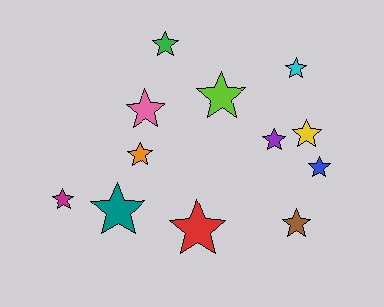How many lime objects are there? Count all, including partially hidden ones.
There is 1 lime object.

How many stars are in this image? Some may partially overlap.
There are 12 stars.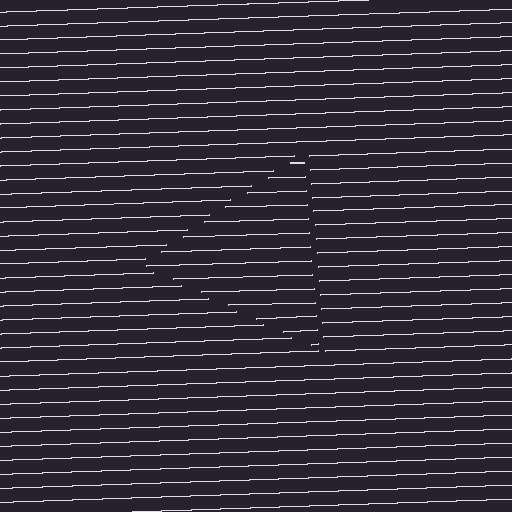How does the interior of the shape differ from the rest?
The interior of the shape contains the same grating, shifted by half a period — the contour is defined by the phase discontinuity where line-ends from the inner and outer gratings abut.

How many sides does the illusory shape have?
3 sides — the line-ends trace a triangle.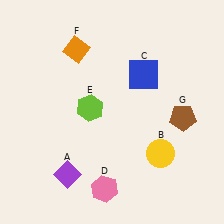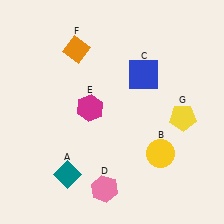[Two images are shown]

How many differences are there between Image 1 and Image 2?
There are 3 differences between the two images.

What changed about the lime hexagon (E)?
In Image 1, E is lime. In Image 2, it changed to magenta.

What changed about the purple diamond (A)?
In Image 1, A is purple. In Image 2, it changed to teal.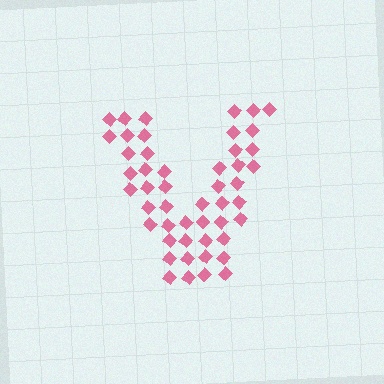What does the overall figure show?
The overall figure shows the letter V.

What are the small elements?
The small elements are diamonds.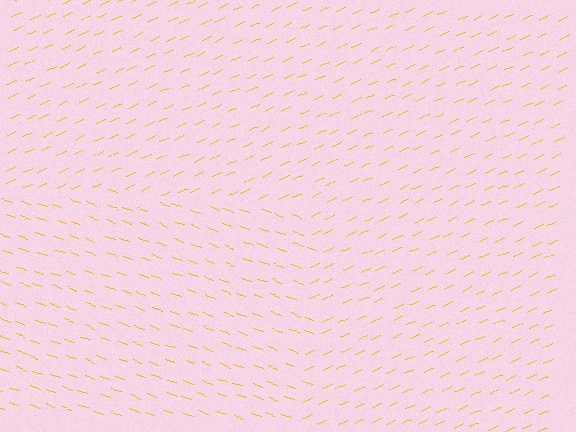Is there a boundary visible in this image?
Yes, there is a texture boundary formed by a change in line orientation.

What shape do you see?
I see a rectangle.